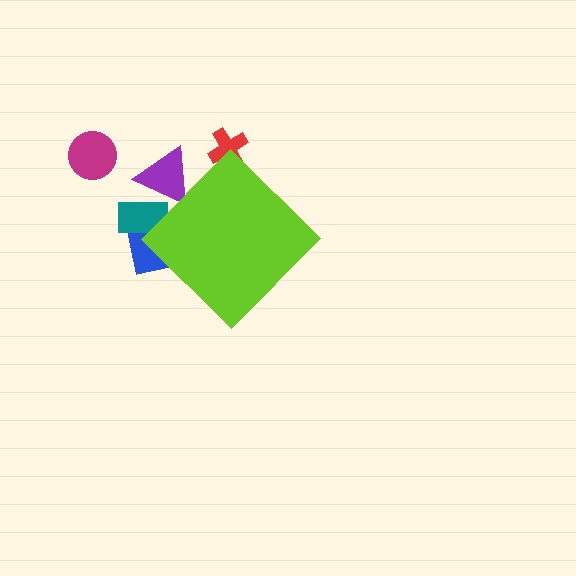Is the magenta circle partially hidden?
No, the magenta circle is fully visible.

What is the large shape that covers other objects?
A lime diamond.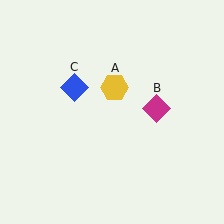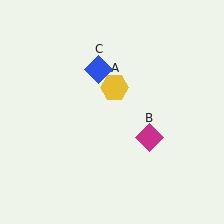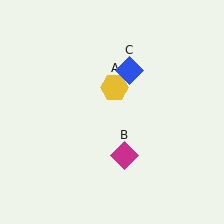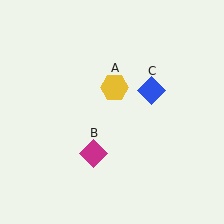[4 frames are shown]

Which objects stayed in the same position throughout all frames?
Yellow hexagon (object A) remained stationary.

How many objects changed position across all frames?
2 objects changed position: magenta diamond (object B), blue diamond (object C).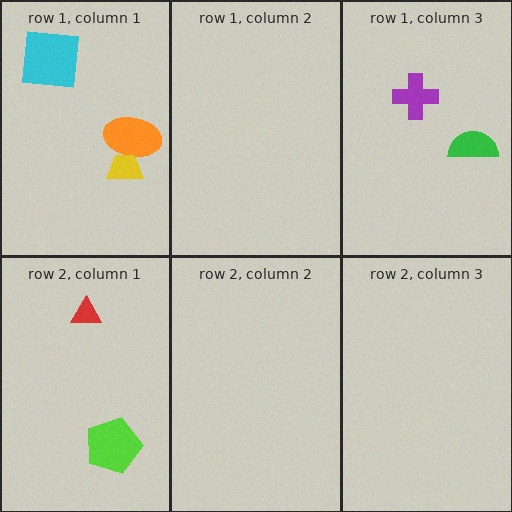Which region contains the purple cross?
The row 1, column 3 region.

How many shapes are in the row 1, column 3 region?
2.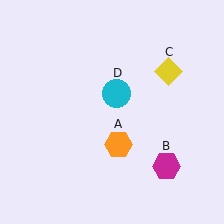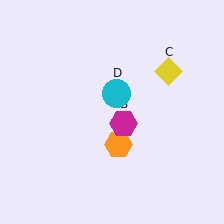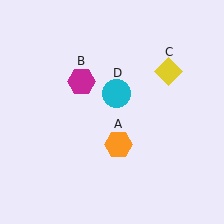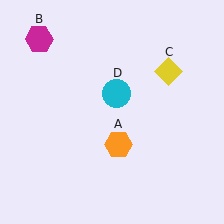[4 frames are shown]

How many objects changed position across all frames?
1 object changed position: magenta hexagon (object B).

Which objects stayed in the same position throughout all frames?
Orange hexagon (object A) and yellow diamond (object C) and cyan circle (object D) remained stationary.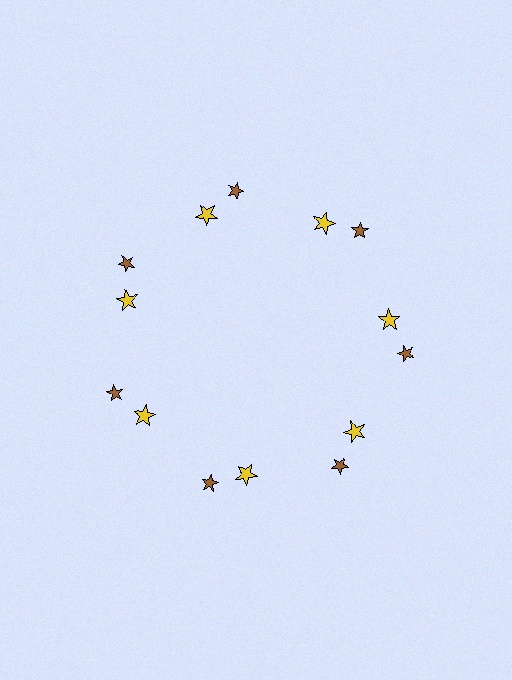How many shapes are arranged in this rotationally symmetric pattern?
There are 14 shapes, arranged in 7 groups of 2.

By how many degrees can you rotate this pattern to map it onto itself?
The pattern maps onto itself every 51 degrees of rotation.